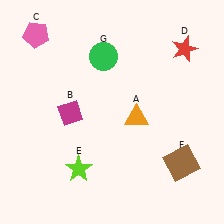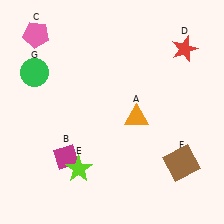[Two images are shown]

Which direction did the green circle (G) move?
The green circle (G) moved left.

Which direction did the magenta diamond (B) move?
The magenta diamond (B) moved down.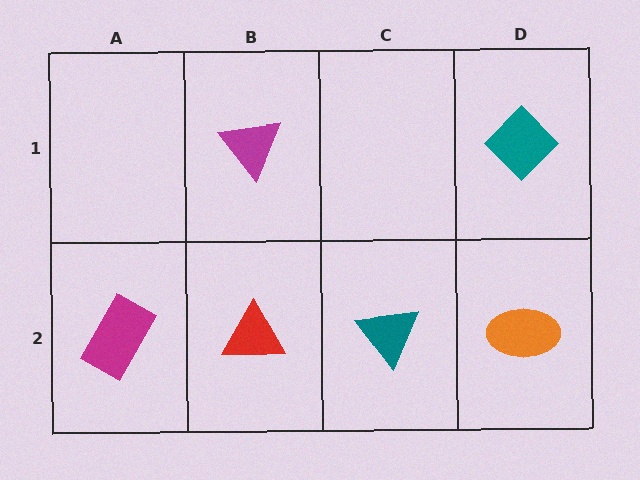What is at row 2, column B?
A red triangle.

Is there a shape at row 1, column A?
No, that cell is empty.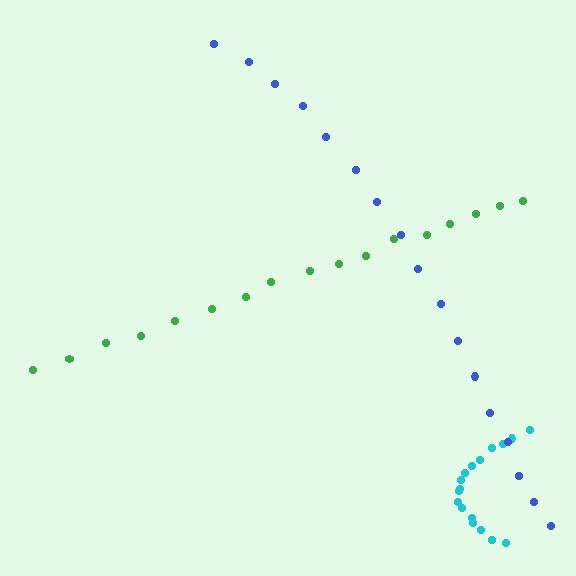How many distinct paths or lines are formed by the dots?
There are 3 distinct paths.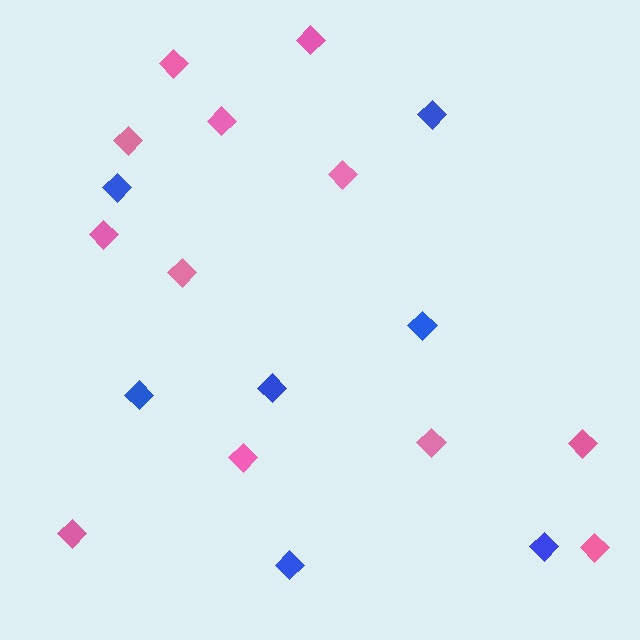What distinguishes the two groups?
There are 2 groups: one group of pink diamonds (12) and one group of blue diamonds (7).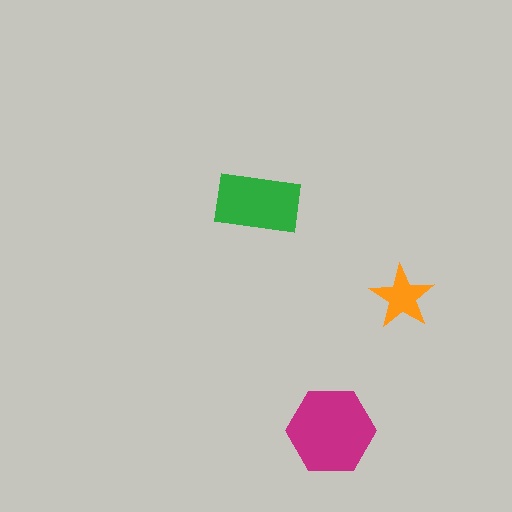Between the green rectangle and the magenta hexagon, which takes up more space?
The magenta hexagon.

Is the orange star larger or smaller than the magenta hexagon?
Smaller.